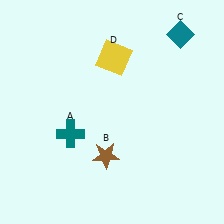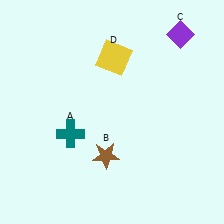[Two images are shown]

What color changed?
The diamond (C) changed from teal in Image 1 to purple in Image 2.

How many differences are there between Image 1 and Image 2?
There is 1 difference between the two images.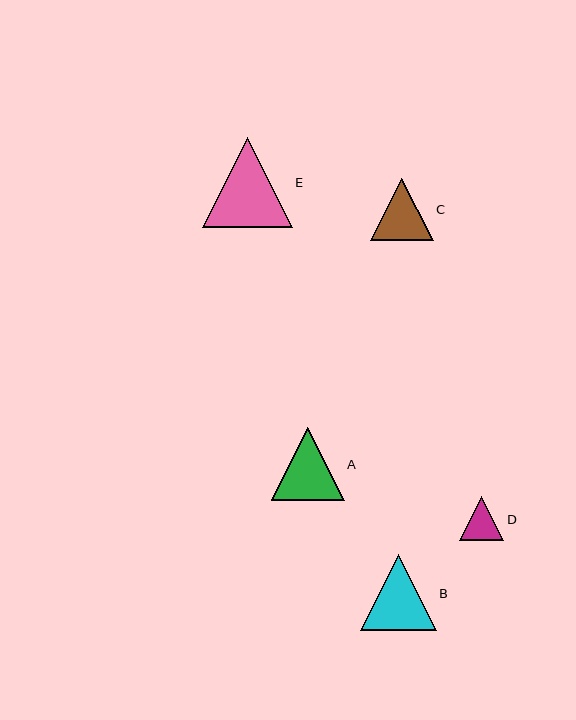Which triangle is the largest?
Triangle E is the largest with a size of approximately 90 pixels.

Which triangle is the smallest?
Triangle D is the smallest with a size of approximately 44 pixels.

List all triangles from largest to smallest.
From largest to smallest: E, B, A, C, D.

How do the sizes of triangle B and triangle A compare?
Triangle B and triangle A are approximately the same size.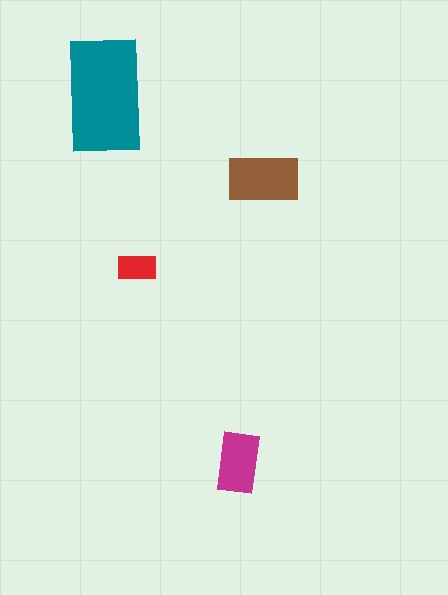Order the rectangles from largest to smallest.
the teal one, the brown one, the magenta one, the red one.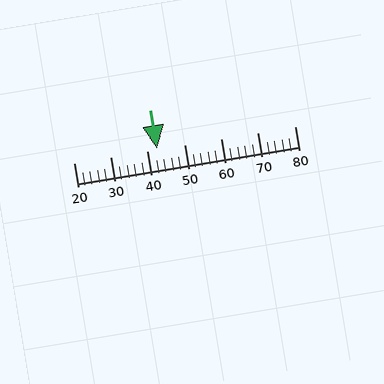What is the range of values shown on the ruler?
The ruler shows values from 20 to 80.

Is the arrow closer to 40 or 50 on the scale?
The arrow is closer to 40.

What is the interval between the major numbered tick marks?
The major tick marks are spaced 10 units apart.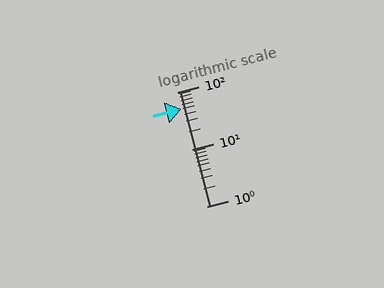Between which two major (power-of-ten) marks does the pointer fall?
The pointer is between 10 and 100.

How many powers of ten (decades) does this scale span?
The scale spans 2 decades, from 1 to 100.